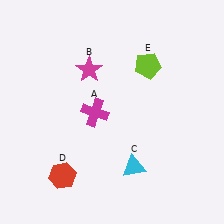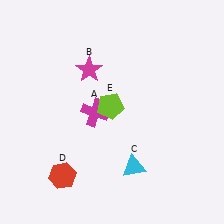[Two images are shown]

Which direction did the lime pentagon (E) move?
The lime pentagon (E) moved down.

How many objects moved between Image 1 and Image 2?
1 object moved between the two images.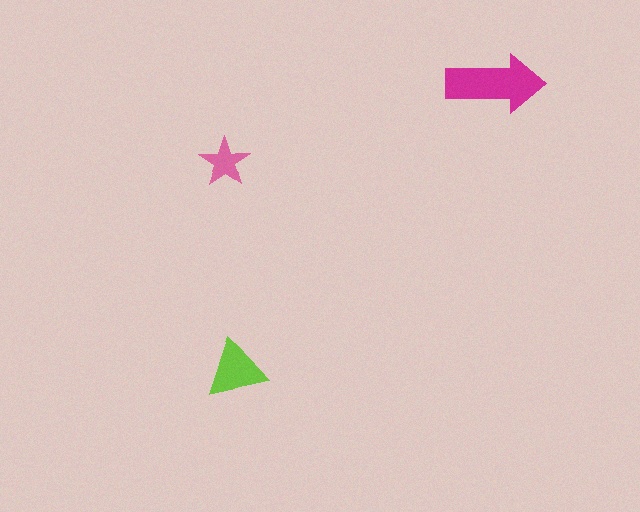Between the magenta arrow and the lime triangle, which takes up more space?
The magenta arrow.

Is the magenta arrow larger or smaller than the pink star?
Larger.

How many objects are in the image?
There are 3 objects in the image.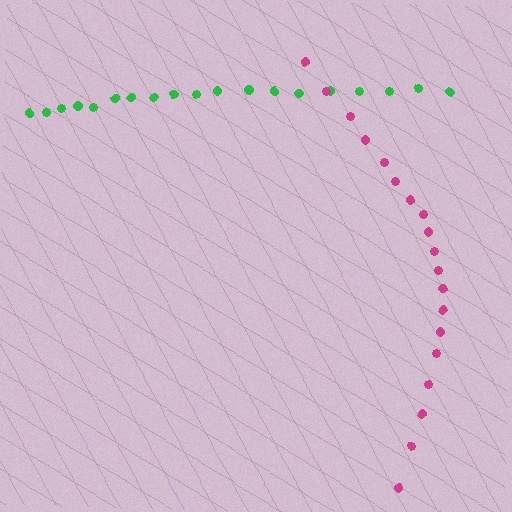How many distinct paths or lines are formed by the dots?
There are 2 distinct paths.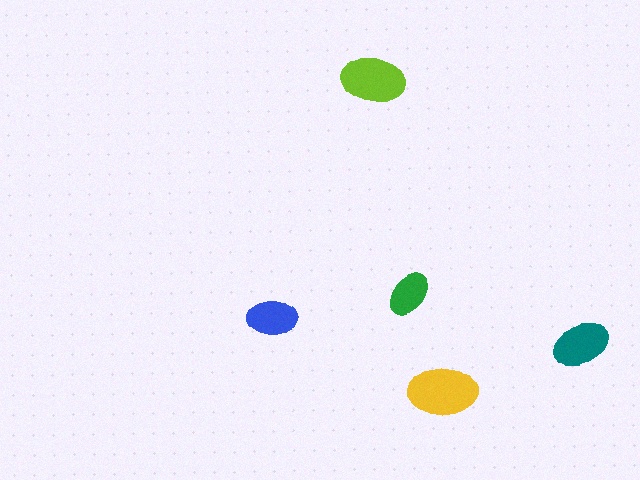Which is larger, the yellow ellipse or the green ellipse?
The yellow one.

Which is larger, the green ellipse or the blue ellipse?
The blue one.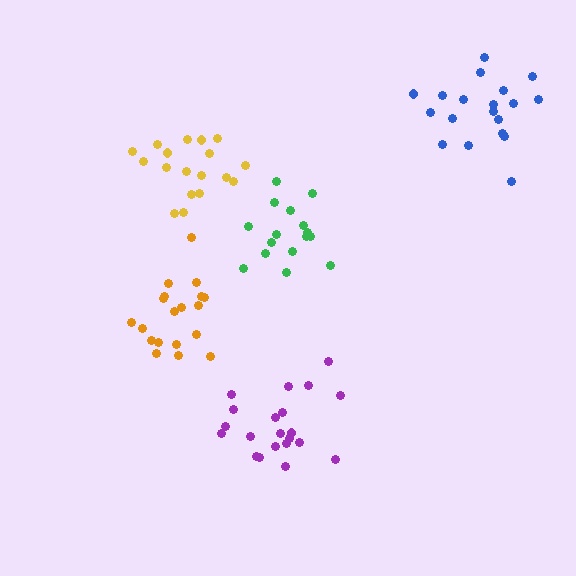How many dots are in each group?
Group 1: 18 dots, Group 2: 16 dots, Group 3: 19 dots, Group 4: 19 dots, Group 5: 21 dots (93 total).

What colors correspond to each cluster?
The clusters are colored: yellow, green, orange, blue, purple.